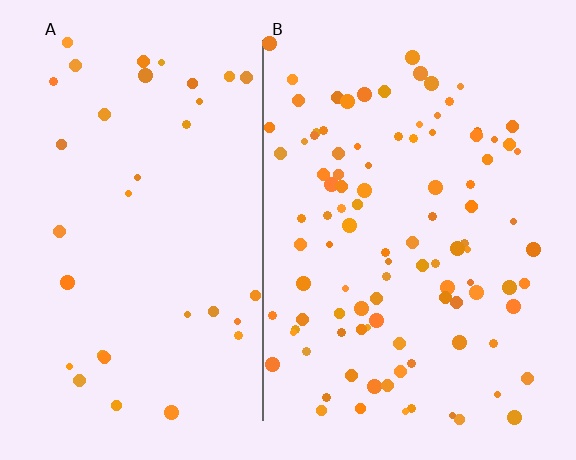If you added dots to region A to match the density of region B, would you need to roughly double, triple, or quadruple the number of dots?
Approximately triple.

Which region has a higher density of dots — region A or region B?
B (the right).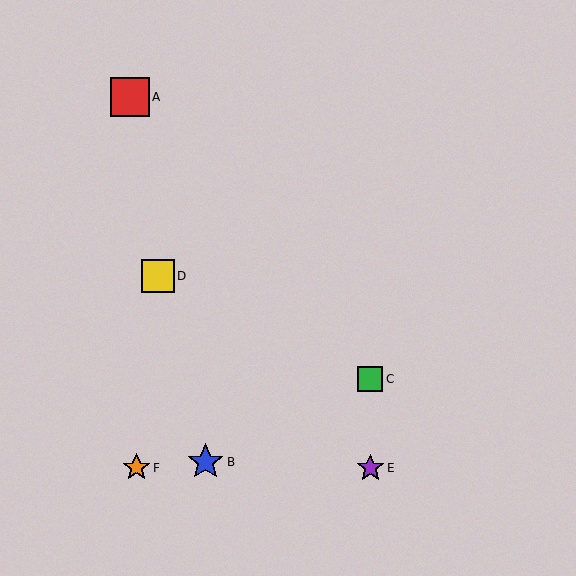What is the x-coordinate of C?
Object C is at x≈370.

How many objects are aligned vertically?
2 objects (C, E) are aligned vertically.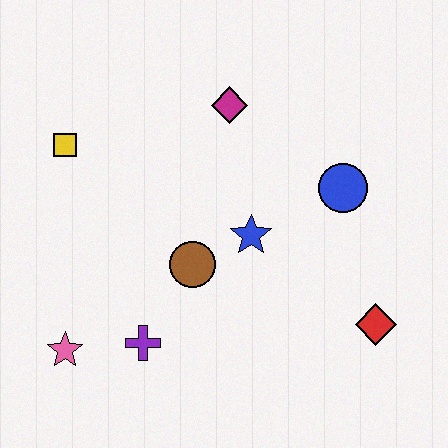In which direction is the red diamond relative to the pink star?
The red diamond is to the right of the pink star.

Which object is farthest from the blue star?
The pink star is farthest from the blue star.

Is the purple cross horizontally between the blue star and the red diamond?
No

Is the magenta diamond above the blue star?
Yes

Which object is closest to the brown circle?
The blue star is closest to the brown circle.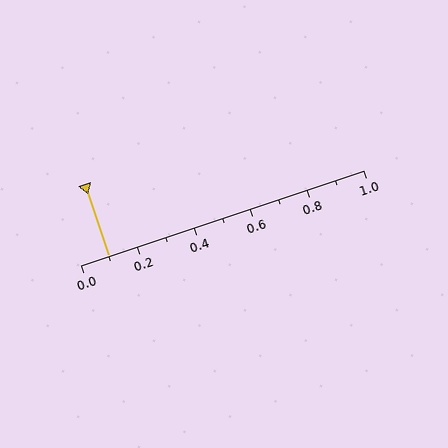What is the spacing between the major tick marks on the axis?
The major ticks are spaced 0.2 apart.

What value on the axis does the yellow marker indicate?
The marker indicates approximately 0.1.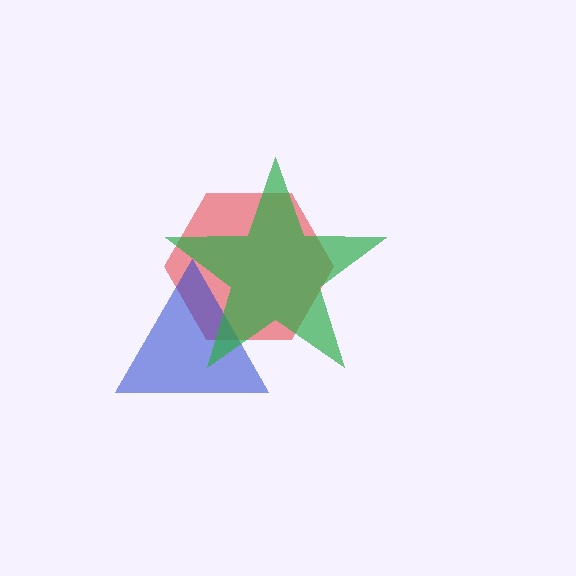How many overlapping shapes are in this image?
There are 3 overlapping shapes in the image.